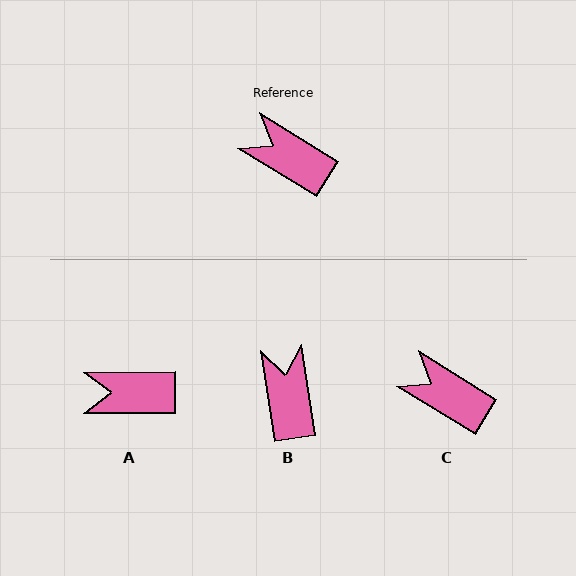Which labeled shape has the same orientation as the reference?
C.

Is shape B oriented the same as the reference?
No, it is off by about 50 degrees.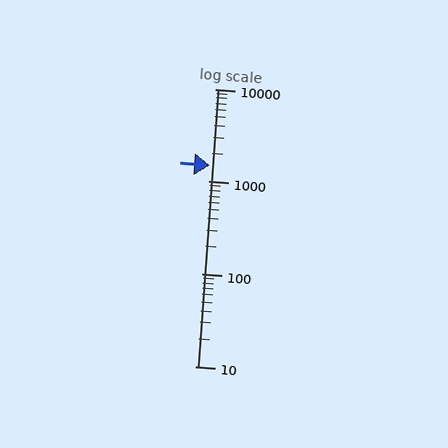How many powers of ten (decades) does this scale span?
The scale spans 3 decades, from 10 to 10000.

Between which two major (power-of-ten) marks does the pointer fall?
The pointer is between 1000 and 10000.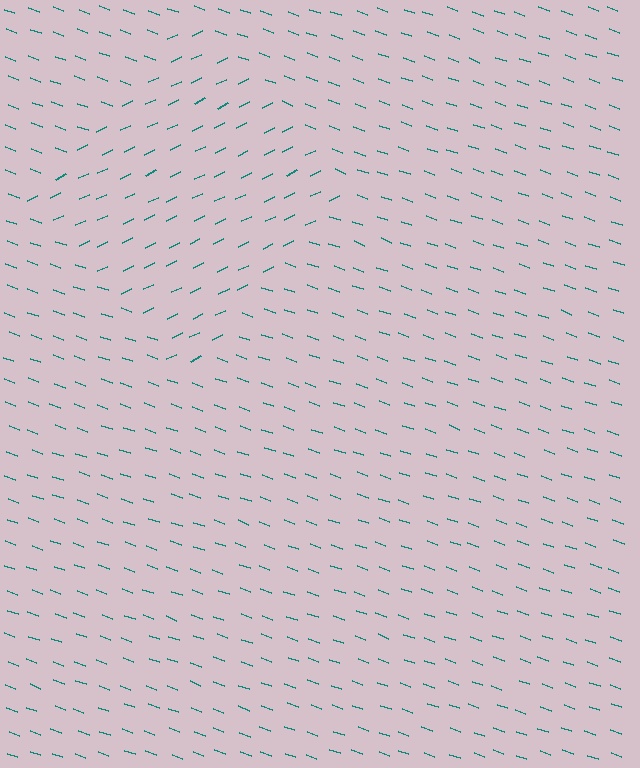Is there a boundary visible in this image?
Yes, there is a texture boundary formed by a change in line orientation.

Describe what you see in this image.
The image is filled with small teal line segments. A diamond region in the image has lines oriented differently from the surrounding lines, creating a visible texture boundary.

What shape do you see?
I see a diamond.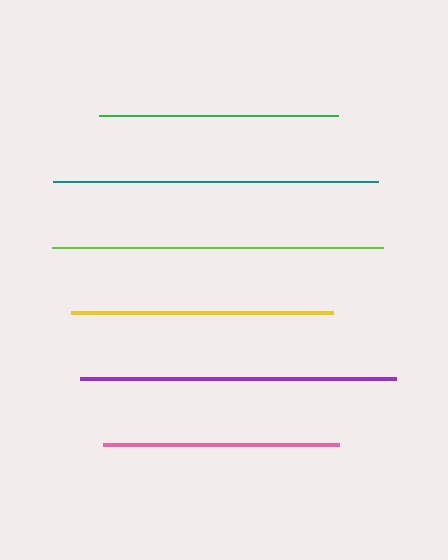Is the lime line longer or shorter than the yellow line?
The lime line is longer than the yellow line.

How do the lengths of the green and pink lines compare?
The green and pink lines are approximately the same length.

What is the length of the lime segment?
The lime segment is approximately 331 pixels long.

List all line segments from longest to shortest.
From longest to shortest: lime, teal, purple, yellow, green, pink.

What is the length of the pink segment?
The pink segment is approximately 236 pixels long.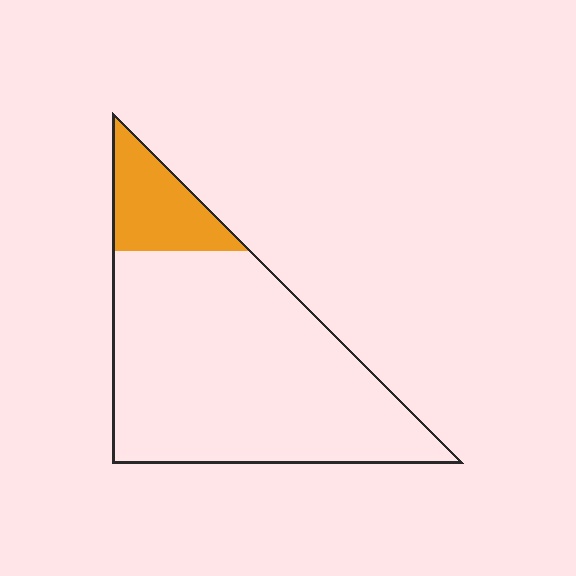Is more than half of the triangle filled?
No.